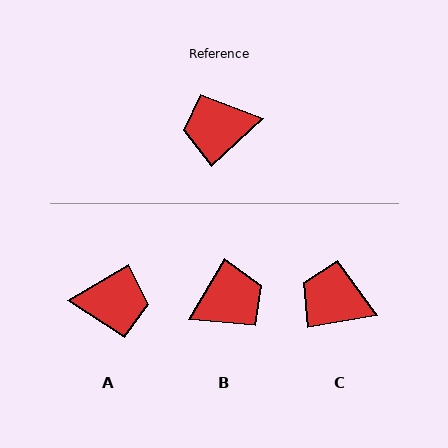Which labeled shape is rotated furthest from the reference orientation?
A, about 168 degrees away.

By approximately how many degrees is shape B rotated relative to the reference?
Approximately 164 degrees clockwise.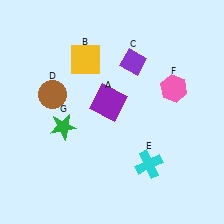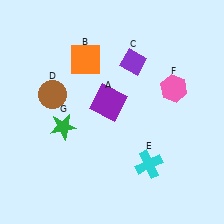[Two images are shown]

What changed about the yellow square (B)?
In Image 1, B is yellow. In Image 2, it changed to orange.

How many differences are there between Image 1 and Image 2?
There is 1 difference between the two images.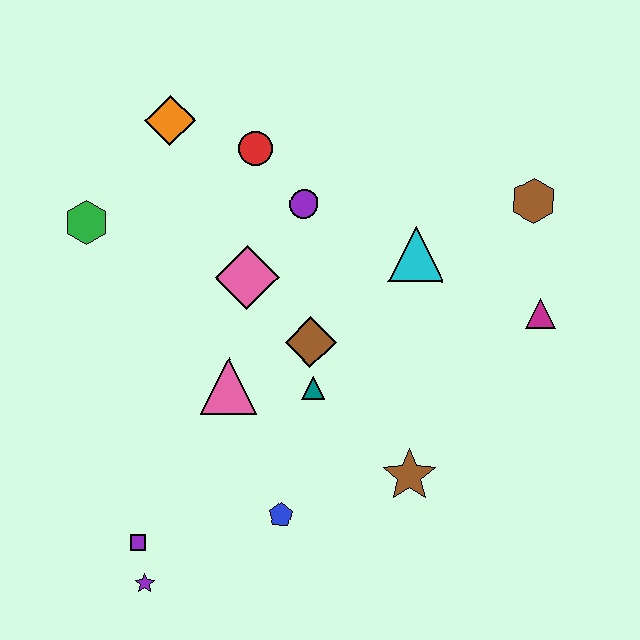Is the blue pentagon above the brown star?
No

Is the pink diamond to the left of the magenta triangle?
Yes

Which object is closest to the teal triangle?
The brown diamond is closest to the teal triangle.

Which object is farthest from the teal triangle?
The orange diamond is farthest from the teal triangle.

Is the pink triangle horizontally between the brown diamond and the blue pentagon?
No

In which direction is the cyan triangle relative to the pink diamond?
The cyan triangle is to the right of the pink diamond.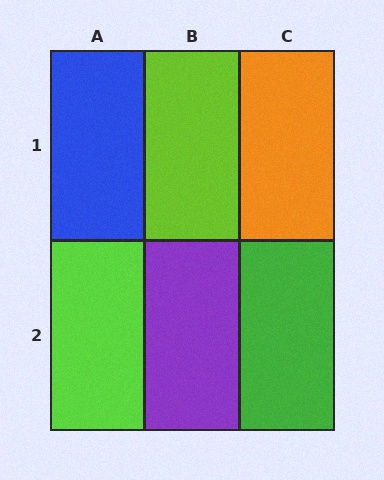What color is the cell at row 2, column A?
Lime.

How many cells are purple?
1 cell is purple.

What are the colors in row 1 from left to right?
Blue, lime, orange.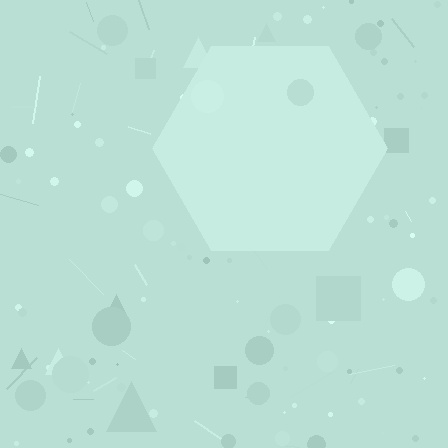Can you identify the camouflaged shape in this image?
The camouflaged shape is a hexagon.